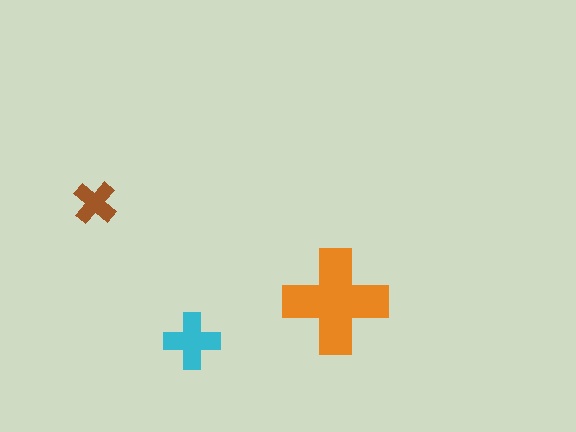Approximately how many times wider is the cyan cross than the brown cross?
About 1.5 times wider.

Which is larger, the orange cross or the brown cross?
The orange one.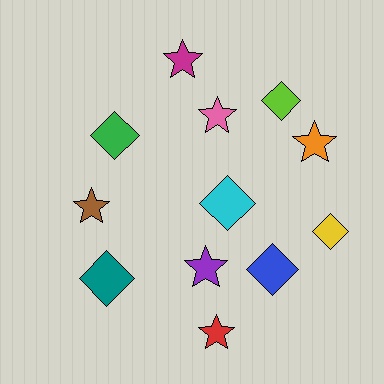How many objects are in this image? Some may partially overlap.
There are 12 objects.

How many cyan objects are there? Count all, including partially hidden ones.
There is 1 cyan object.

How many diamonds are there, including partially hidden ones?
There are 6 diamonds.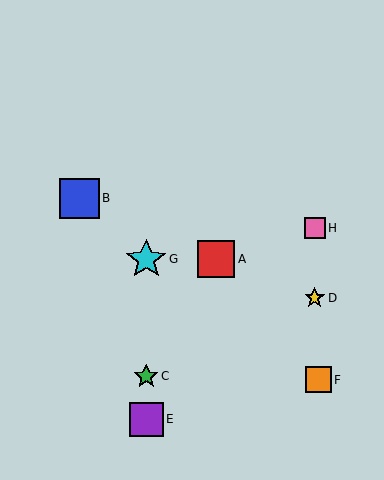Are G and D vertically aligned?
No, G is at x≈146 and D is at x≈315.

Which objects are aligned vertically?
Objects C, E, G are aligned vertically.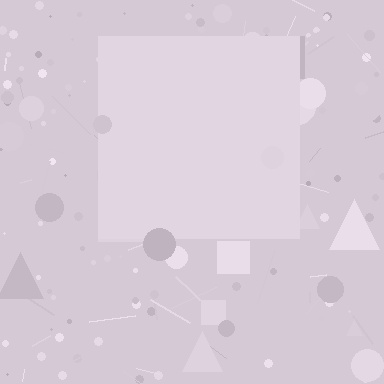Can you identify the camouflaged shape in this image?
The camouflaged shape is a square.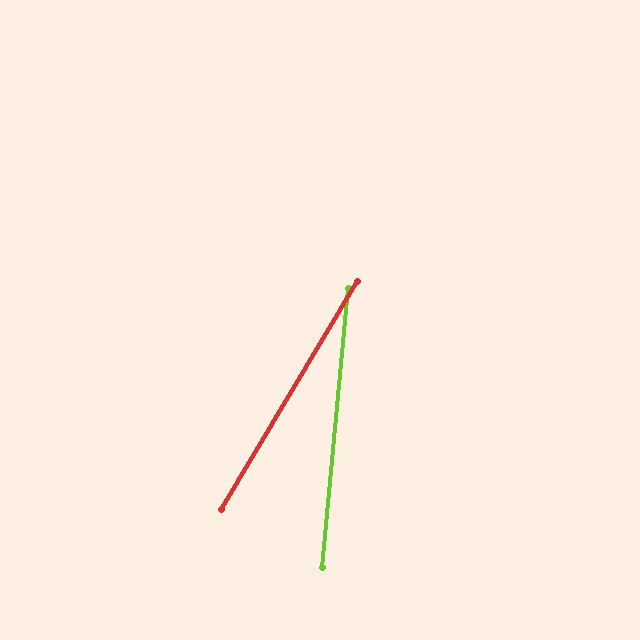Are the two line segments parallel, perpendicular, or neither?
Neither parallel nor perpendicular — they differ by about 25°.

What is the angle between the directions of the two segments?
Approximately 25 degrees.